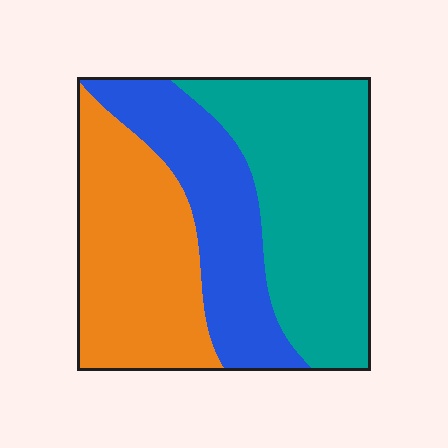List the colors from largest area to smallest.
From largest to smallest: teal, orange, blue.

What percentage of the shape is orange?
Orange covers around 35% of the shape.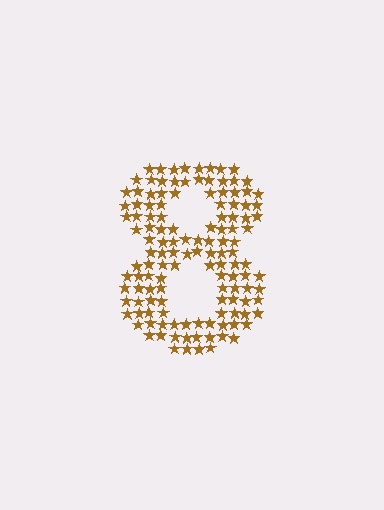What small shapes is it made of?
It is made of small stars.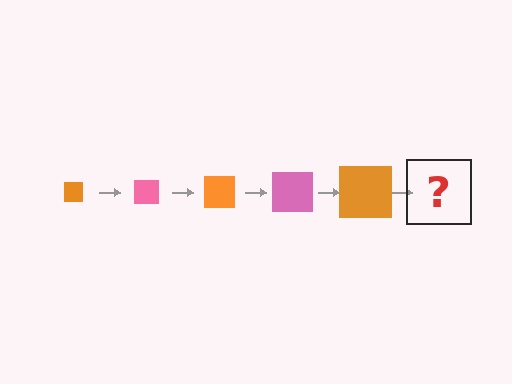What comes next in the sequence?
The next element should be a pink square, larger than the previous one.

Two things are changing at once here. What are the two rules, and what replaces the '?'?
The two rules are that the square grows larger each step and the color cycles through orange and pink. The '?' should be a pink square, larger than the previous one.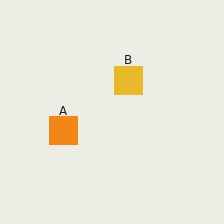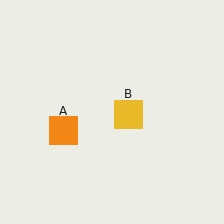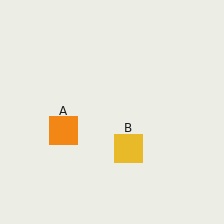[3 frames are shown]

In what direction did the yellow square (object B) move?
The yellow square (object B) moved down.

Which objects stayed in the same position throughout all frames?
Orange square (object A) remained stationary.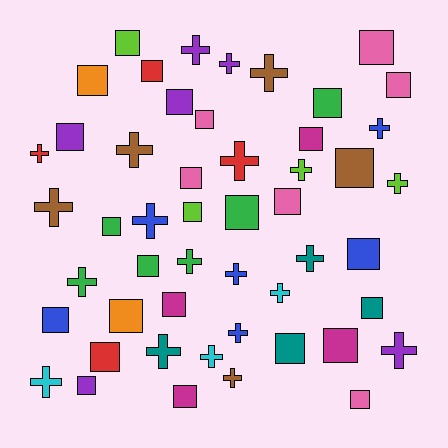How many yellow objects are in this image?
There are no yellow objects.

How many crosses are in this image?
There are 22 crosses.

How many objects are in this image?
There are 50 objects.